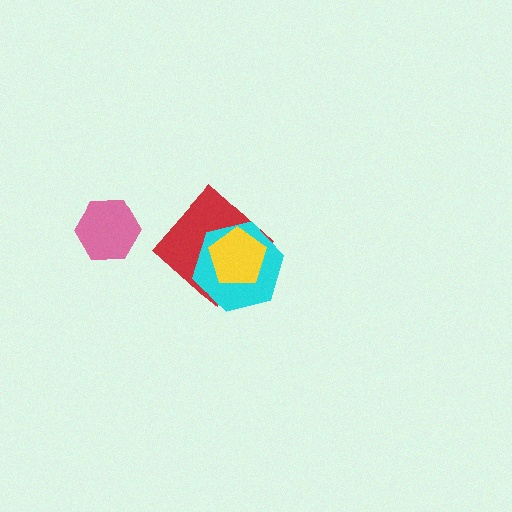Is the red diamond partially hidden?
Yes, it is partially covered by another shape.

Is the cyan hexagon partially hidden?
Yes, it is partially covered by another shape.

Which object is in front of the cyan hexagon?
The yellow pentagon is in front of the cyan hexagon.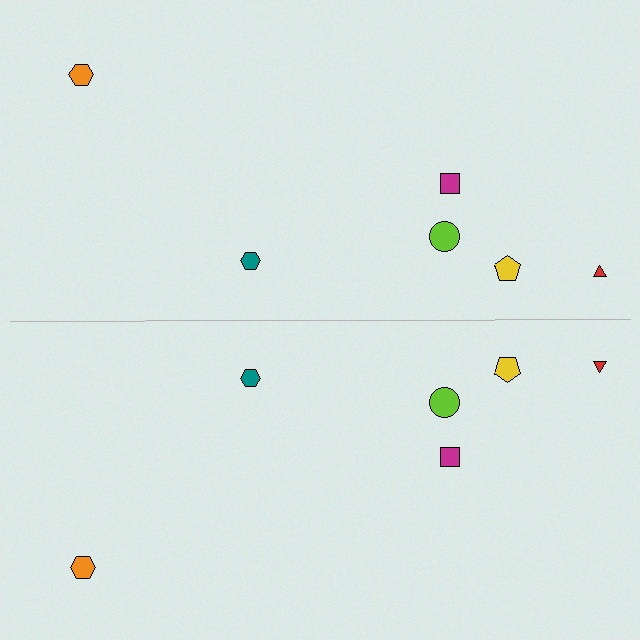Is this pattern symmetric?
Yes, this pattern has bilateral (reflection) symmetry.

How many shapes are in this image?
There are 12 shapes in this image.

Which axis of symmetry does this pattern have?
The pattern has a horizontal axis of symmetry running through the center of the image.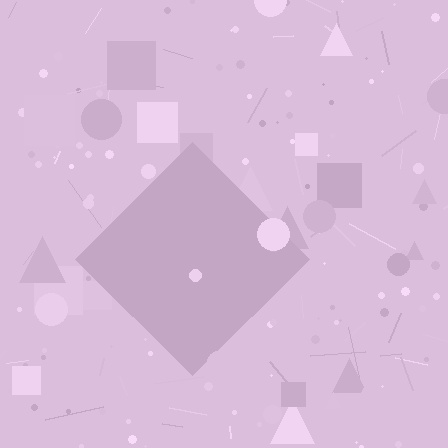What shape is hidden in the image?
A diamond is hidden in the image.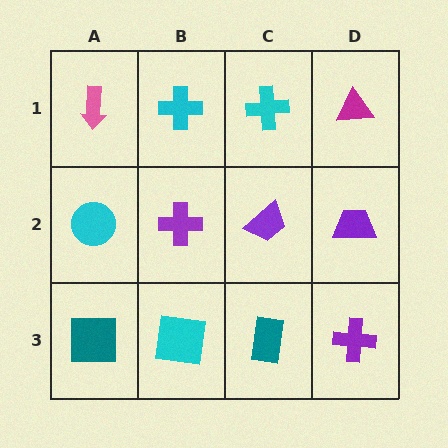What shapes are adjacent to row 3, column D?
A purple trapezoid (row 2, column D), a teal rectangle (row 3, column C).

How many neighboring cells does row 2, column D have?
3.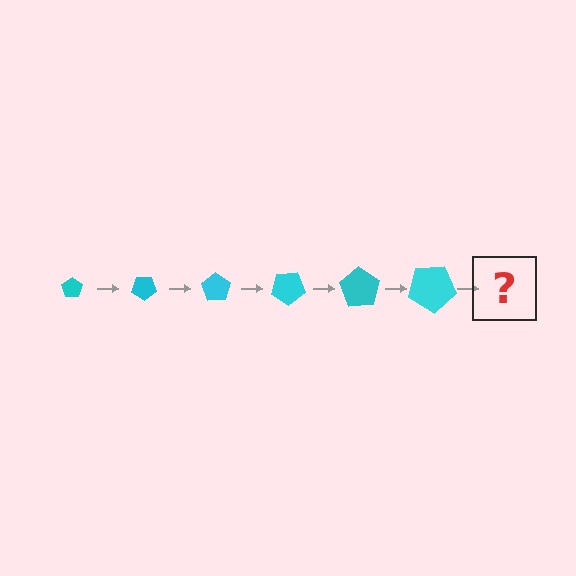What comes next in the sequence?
The next element should be a pentagon, larger than the previous one and rotated 210 degrees from the start.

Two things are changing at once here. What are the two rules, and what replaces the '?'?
The two rules are that the pentagon grows larger each step and it rotates 35 degrees each step. The '?' should be a pentagon, larger than the previous one and rotated 210 degrees from the start.